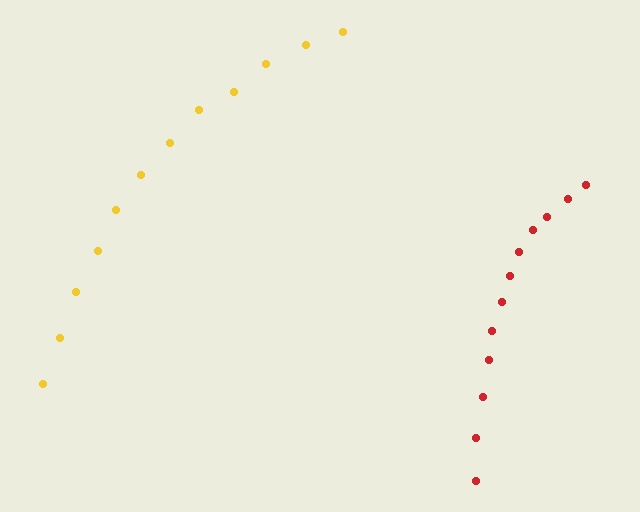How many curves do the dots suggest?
There are 2 distinct paths.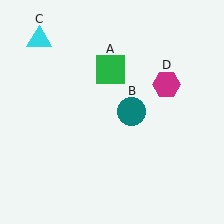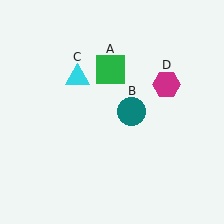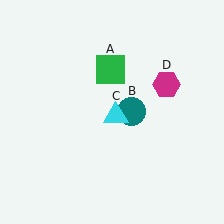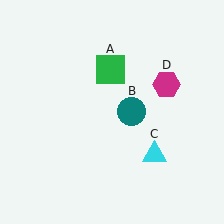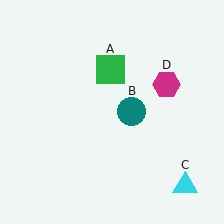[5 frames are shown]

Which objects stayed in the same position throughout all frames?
Green square (object A) and teal circle (object B) and magenta hexagon (object D) remained stationary.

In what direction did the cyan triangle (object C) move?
The cyan triangle (object C) moved down and to the right.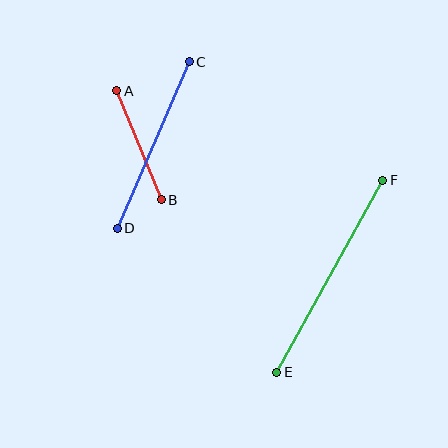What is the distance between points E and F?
The distance is approximately 219 pixels.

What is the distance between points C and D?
The distance is approximately 181 pixels.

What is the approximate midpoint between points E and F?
The midpoint is at approximately (330, 276) pixels.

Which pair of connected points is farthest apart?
Points E and F are farthest apart.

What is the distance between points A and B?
The distance is approximately 117 pixels.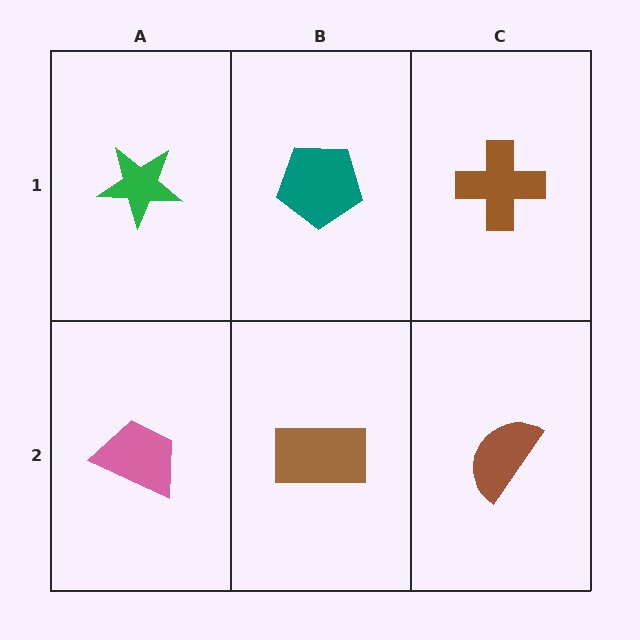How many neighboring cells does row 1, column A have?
2.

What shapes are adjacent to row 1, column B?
A brown rectangle (row 2, column B), a green star (row 1, column A), a brown cross (row 1, column C).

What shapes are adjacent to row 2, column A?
A green star (row 1, column A), a brown rectangle (row 2, column B).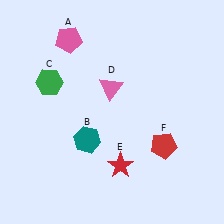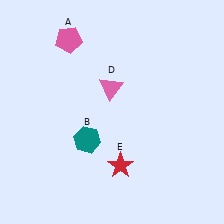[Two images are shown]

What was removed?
The red pentagon (F), the green hexagon (C) were removed in Image 2.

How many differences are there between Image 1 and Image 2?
There are 2 differences between the two images.